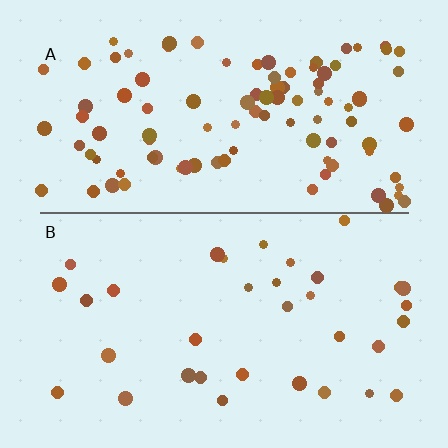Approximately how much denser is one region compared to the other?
Approximately 3.0× — region A over region B.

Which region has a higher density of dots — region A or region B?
A (the top).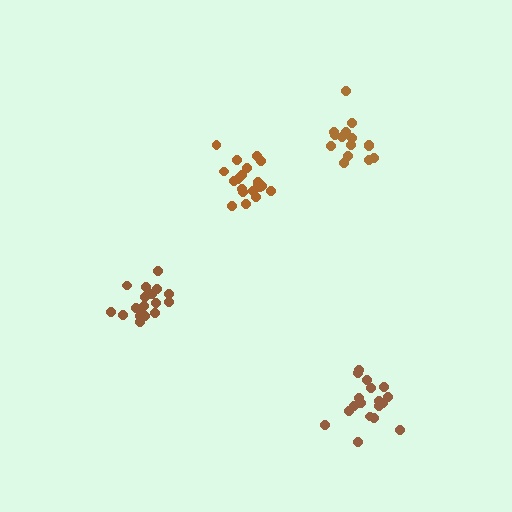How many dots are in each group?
Group 1: 18 dots, Group 2: 18 dots, Group 3: 15 dots, Group 4: 20 dots (71 total).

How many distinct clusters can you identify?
There are 4 distinct clusters.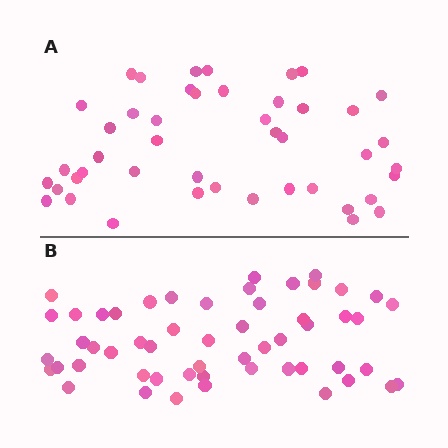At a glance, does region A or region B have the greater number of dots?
Region B (the bottom region) has more dots.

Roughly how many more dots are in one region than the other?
Region B has roughly 8 or so more dots than region A.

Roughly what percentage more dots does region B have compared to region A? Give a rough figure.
About 20% more.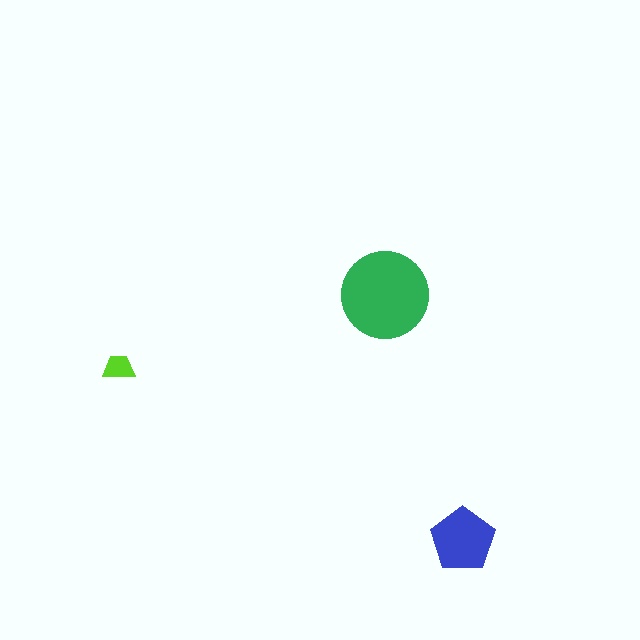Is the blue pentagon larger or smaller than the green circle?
Smaller.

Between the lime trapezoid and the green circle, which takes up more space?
The green circle.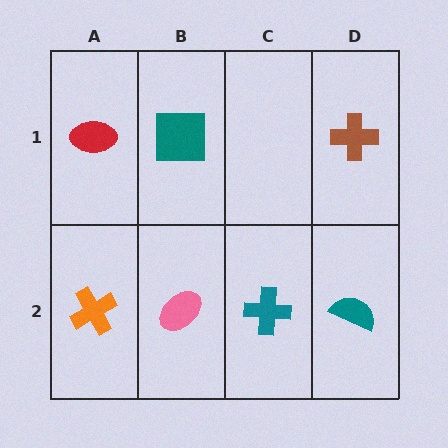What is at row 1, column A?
A red ellipse.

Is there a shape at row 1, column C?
No, that cell is empty.